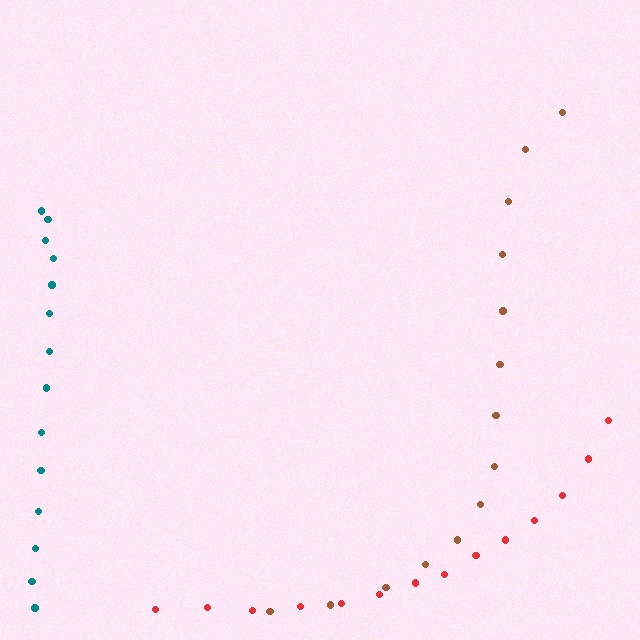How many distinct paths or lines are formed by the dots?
There are 3 distinct paths.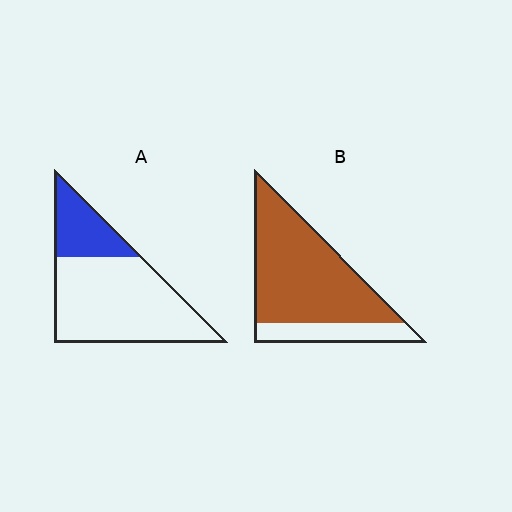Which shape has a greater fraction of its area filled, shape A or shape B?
Shape B.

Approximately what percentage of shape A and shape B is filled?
A is approximately 25% and B is approximately 80%.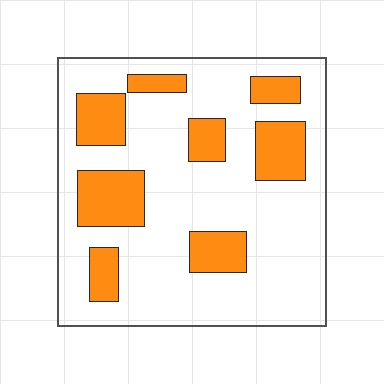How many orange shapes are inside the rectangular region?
8.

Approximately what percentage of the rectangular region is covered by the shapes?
Approximately 25%.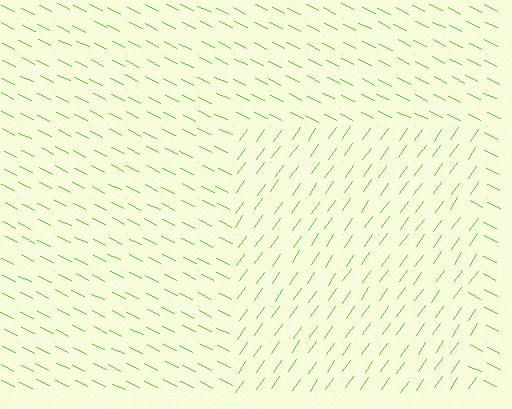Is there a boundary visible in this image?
Yes, there is a texture boundary formed by a change in line orientation.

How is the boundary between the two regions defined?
The boundary is defined purely by a change in line orientation (approximately 82 degrees difference). All lines are the same color and thickness.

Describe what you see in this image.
The image is filled with small lime line segments. A rectangle region in the image has lines oriented differently from the surrounding lines, creating a visible texture boundary.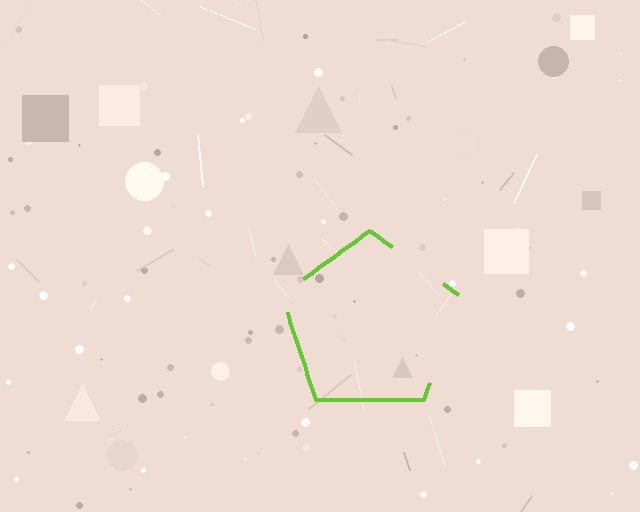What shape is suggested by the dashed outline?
The dashed outline suggests a pentagon.